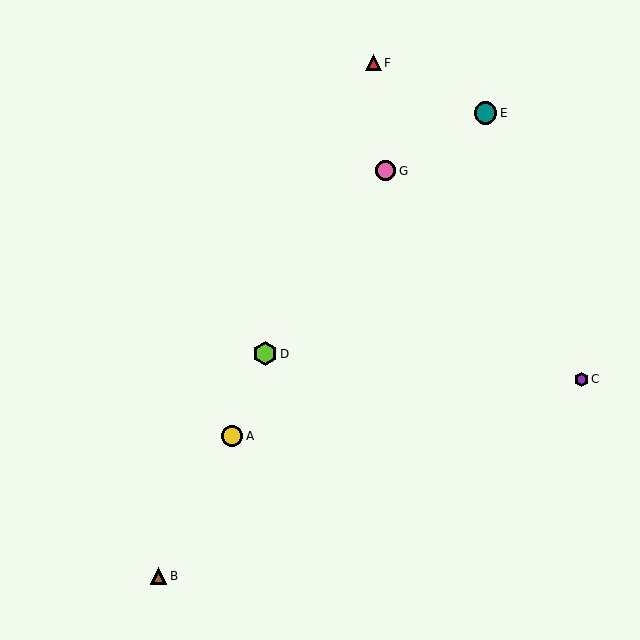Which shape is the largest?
The lime hexagon (labeled D) is the largest.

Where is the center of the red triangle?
The center of the red triangle is at (373, 63).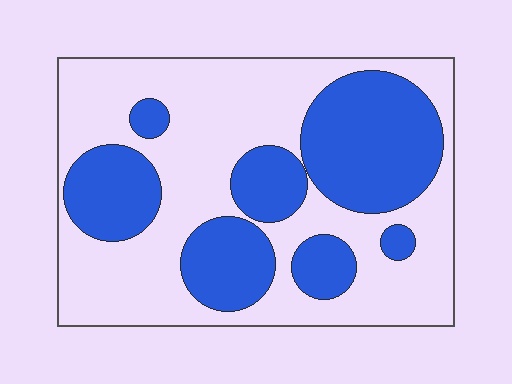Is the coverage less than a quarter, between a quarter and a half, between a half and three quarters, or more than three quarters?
Between a quarter and a half.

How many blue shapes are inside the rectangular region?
7.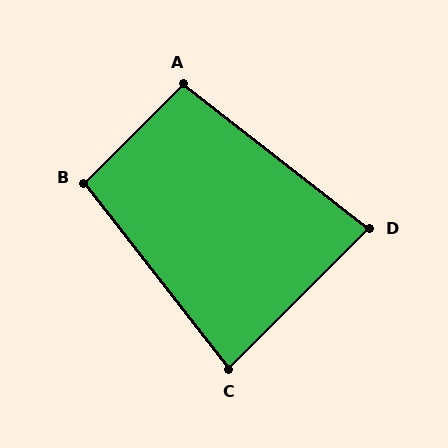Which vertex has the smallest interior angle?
D, at approximately 83 degrees.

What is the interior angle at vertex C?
Approximately 83 degrees (acute).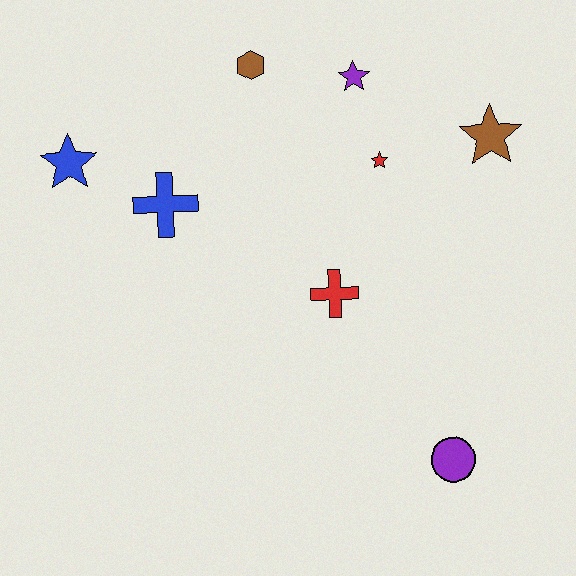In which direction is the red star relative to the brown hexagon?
The red star is to the right of the brown hexagon.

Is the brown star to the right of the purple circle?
Yes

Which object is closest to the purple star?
The red star is closest to the purple star.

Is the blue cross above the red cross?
Yes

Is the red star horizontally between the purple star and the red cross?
No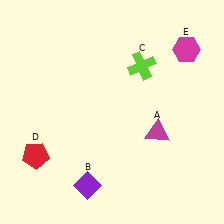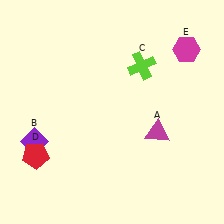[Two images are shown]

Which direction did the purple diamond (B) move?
The purple diamond (B) moved left.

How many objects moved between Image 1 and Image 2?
1 object moved between the two images.